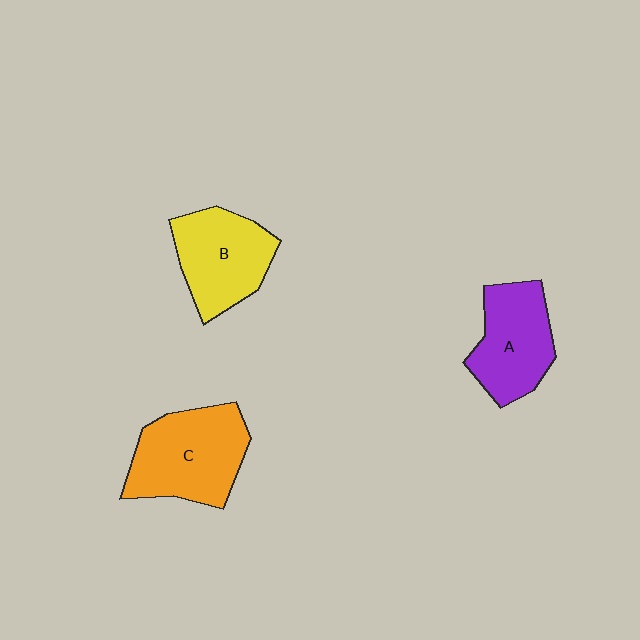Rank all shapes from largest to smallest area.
From largest to smallest: C (orange), B (yellow), A (purple).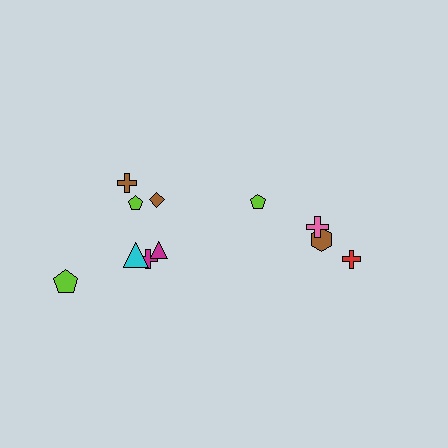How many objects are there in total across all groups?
There are 11 objects.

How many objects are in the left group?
There are 7 objects.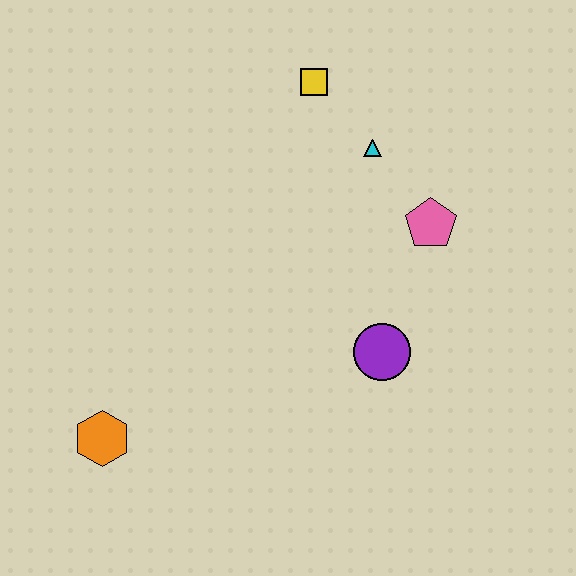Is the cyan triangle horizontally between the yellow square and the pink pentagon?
Yes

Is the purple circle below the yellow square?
Yes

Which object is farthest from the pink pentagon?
The orange hexagon is farthest from the pink pentagon.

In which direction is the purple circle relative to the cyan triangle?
The purple circle is below the cyan triangle.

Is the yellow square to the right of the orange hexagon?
Yes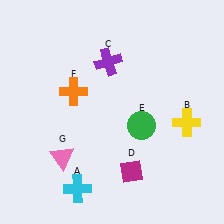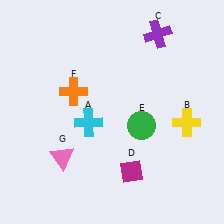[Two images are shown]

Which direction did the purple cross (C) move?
The purple cross (C) moved right.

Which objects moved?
The objects that moved are: the cyan cross (A), the purple cross (C).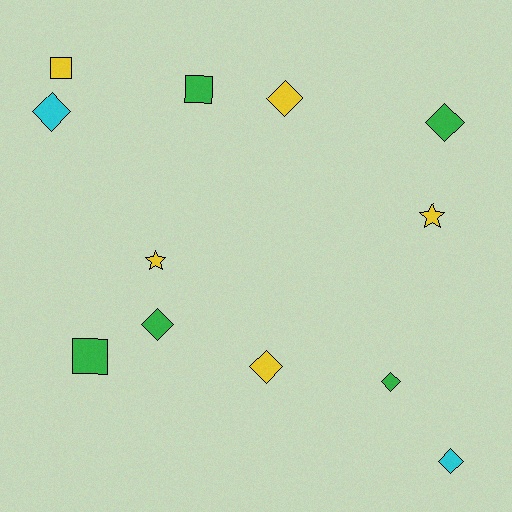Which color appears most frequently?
Green, with 5 objects.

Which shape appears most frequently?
Diamond, with 7 objects.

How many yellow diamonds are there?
There are 2 yellow diamonds.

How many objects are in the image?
There are 12 objects.